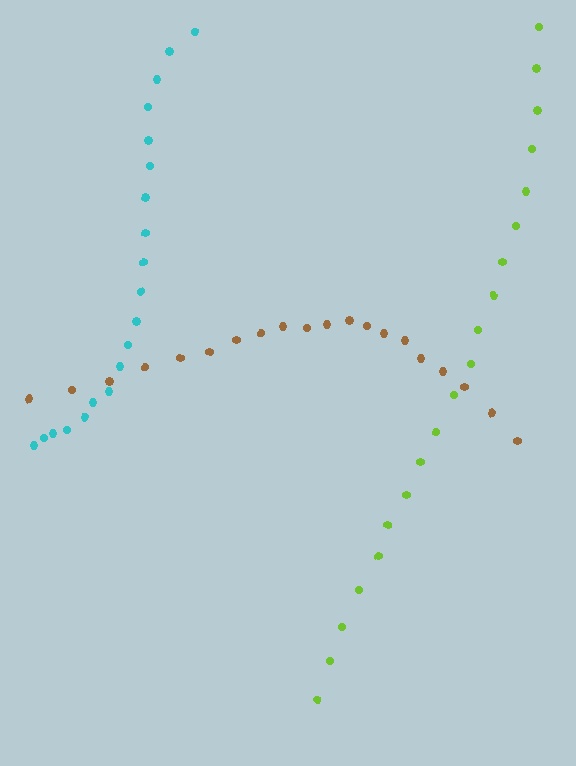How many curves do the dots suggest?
There are 3 distinct paths.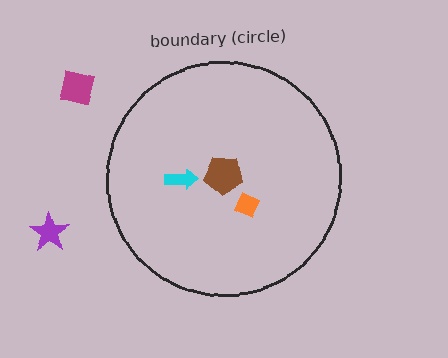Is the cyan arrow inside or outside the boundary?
Inside.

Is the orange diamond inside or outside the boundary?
Inside.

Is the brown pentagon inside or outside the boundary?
Inside.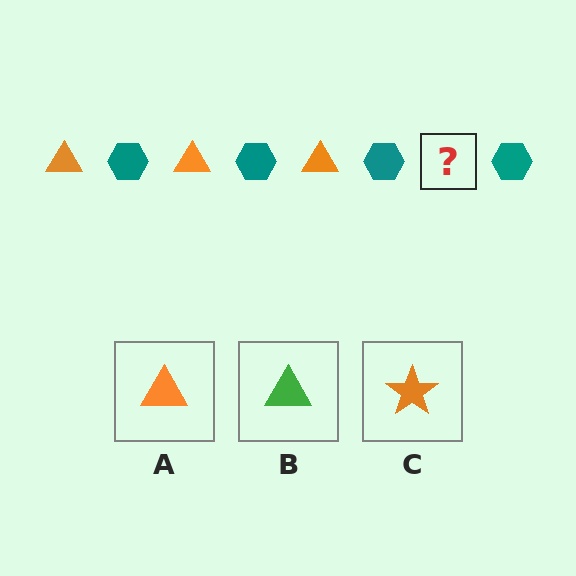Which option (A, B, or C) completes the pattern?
A.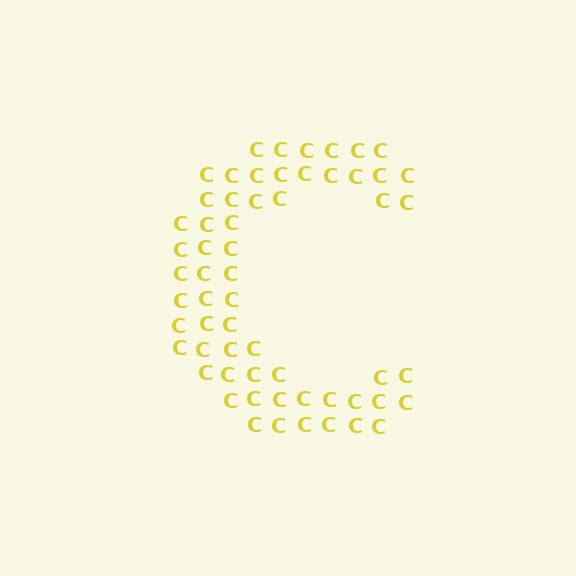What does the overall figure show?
The overall figure shows the letter C.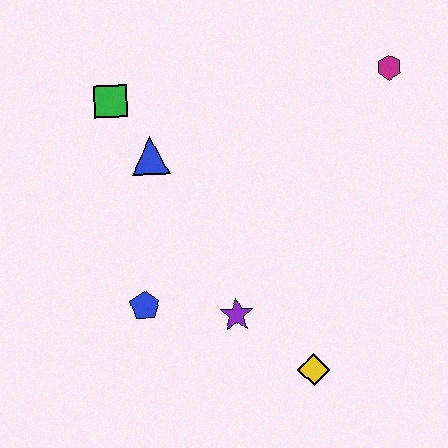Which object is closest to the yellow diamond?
The purple star is closest to the yellow diamond.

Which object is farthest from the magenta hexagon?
The blue pentagon is farthest from the magenta hexagon.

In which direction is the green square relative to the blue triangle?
The green square is above the blue triangle.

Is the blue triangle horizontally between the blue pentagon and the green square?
No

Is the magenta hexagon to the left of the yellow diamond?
No